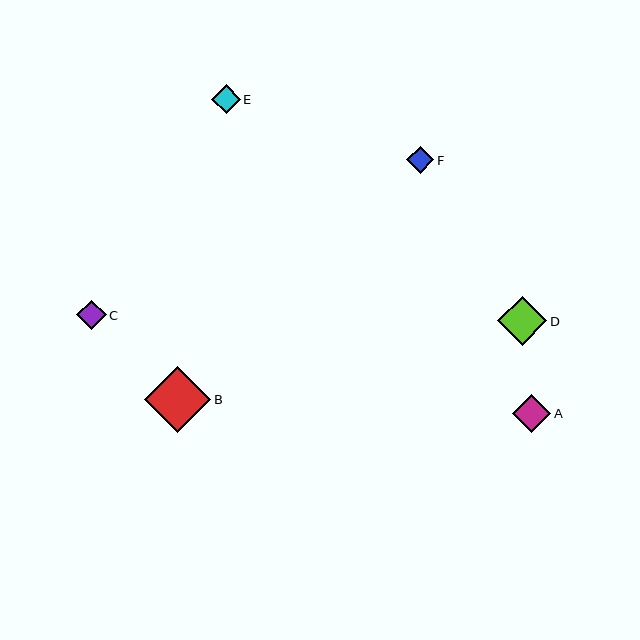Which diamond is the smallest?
Diamond F is the smallest with a size of approximately 27 pixels.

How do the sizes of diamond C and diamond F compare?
Diamond C and diamond F are approximately the same size.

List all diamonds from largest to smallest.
From largest to smallest: B, D, A, C, E, F.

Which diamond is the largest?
Diamond B is the largest with a size of approximately 66 pixels.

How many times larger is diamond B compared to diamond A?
Diamond B is approximately 1.7 times the size of diamond A.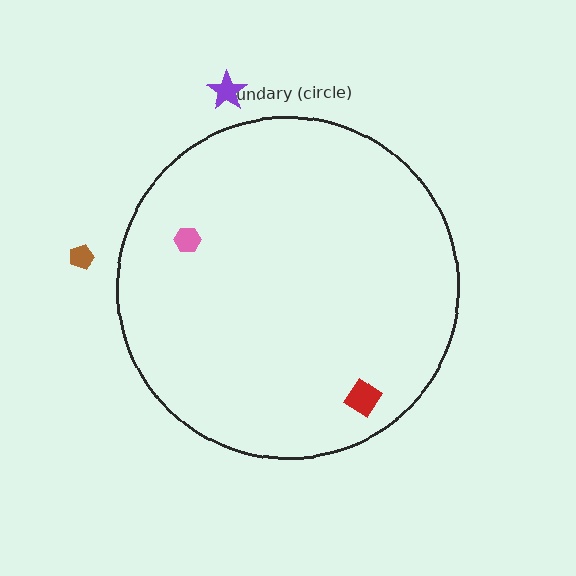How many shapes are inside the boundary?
2 inside, 2 outside.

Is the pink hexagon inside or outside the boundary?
Inside.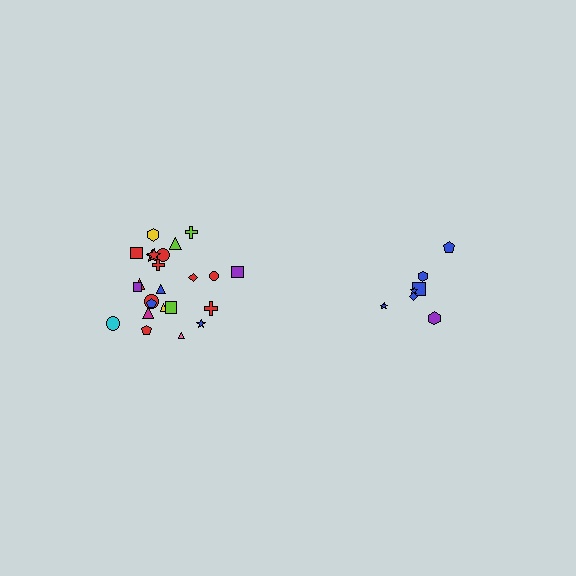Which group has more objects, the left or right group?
The left group.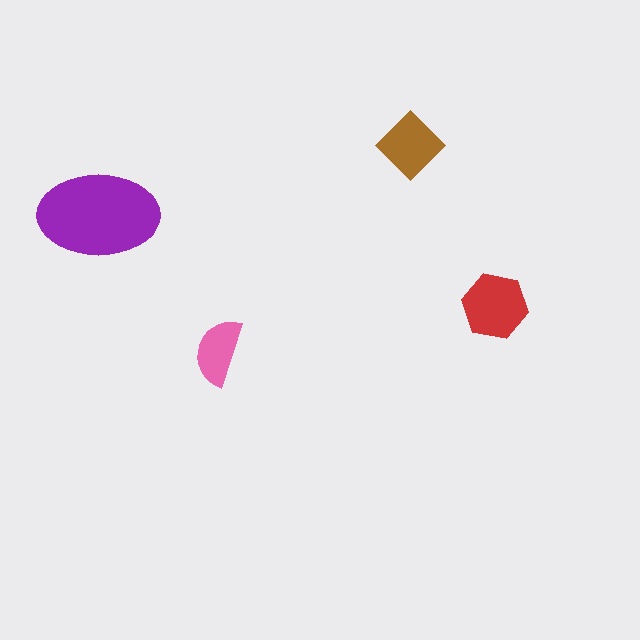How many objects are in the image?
There are 4 objects in the image.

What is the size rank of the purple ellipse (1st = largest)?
1st.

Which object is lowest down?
The pink semicircle is bottommost.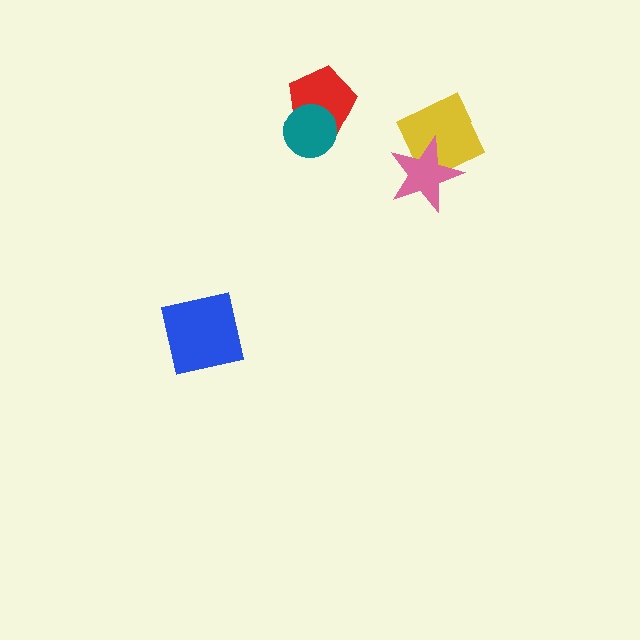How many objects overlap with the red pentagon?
1 object overlaps with the red pentagon.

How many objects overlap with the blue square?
0 objects overlap with the blue square.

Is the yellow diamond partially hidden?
Yes, it is partially covered by another shape.